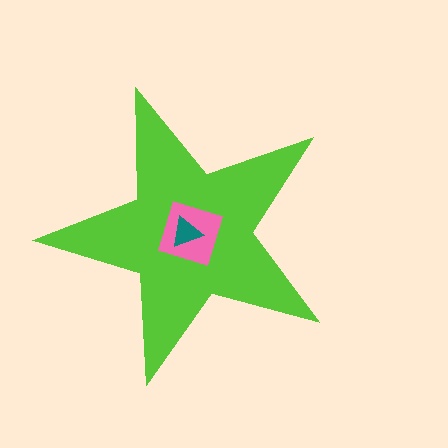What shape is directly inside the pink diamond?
The teal triangle.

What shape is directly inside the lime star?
The pink diamond.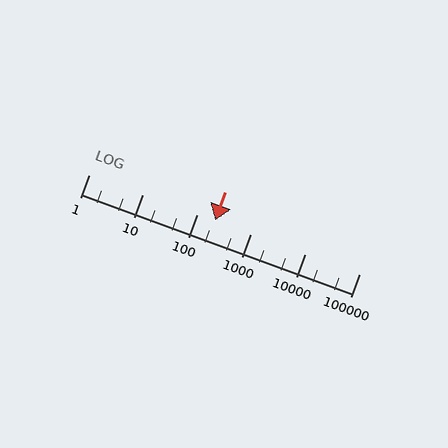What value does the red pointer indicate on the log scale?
The pointer indicates approximately 220.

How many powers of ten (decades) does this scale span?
The scale spans 5 decades, from 1 to 100000.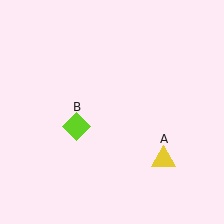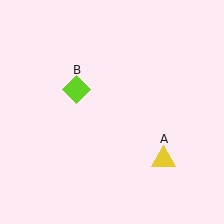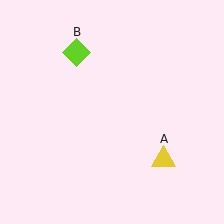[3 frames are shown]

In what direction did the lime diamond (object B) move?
The lime diamond (object B) moved up.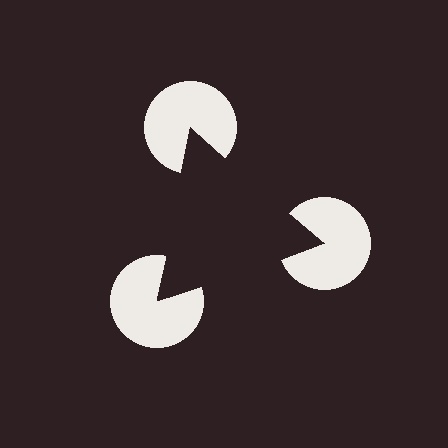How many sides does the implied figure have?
3 sides.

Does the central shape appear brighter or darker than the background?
It typically appears slightly darker than the background, even though no actual brightness change is drawn.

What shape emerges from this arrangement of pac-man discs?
An illusory triangle — its edges are inferred from the aligned wedge cuts in the pac-man discs, not physically drawn.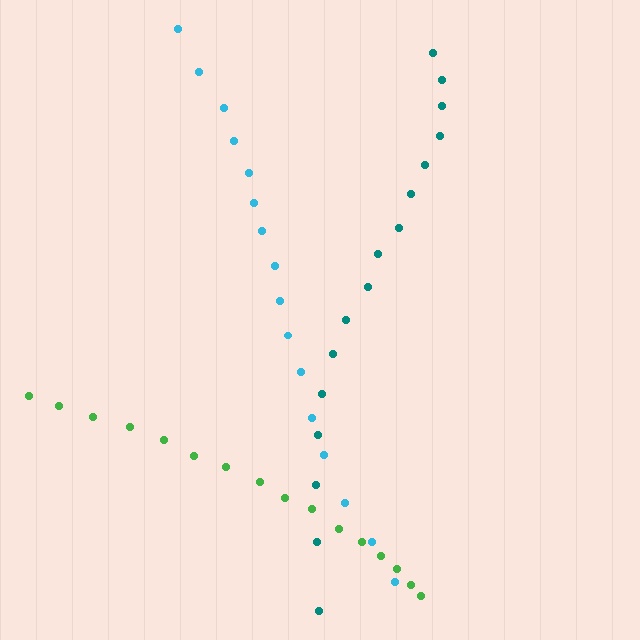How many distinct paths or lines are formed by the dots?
There are 3 distinct paths.